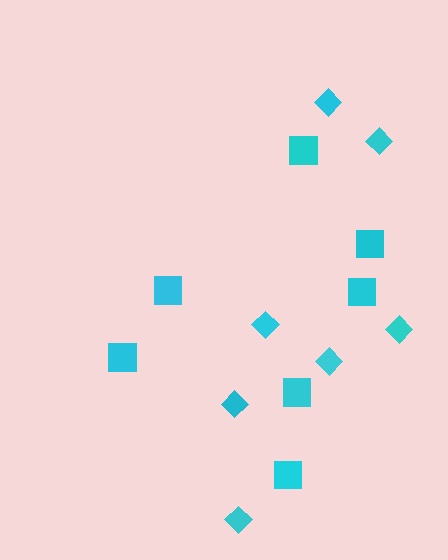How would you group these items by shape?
There are 2 groups: one group of squares (7) and one group of diamonds (7).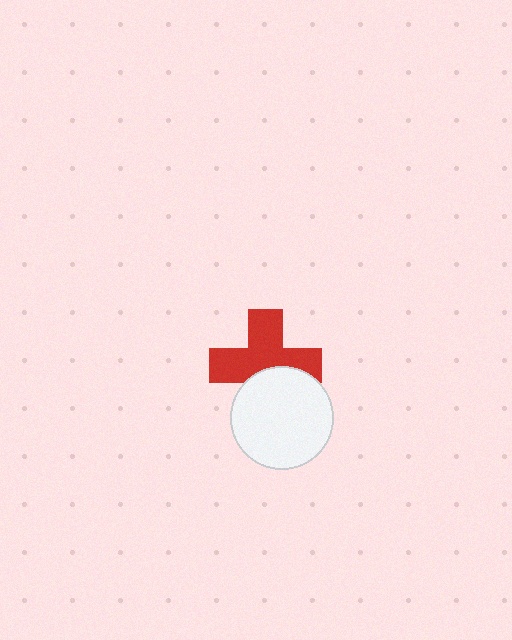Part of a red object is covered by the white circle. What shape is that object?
It is a cross.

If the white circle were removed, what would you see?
You would see the complete red cross.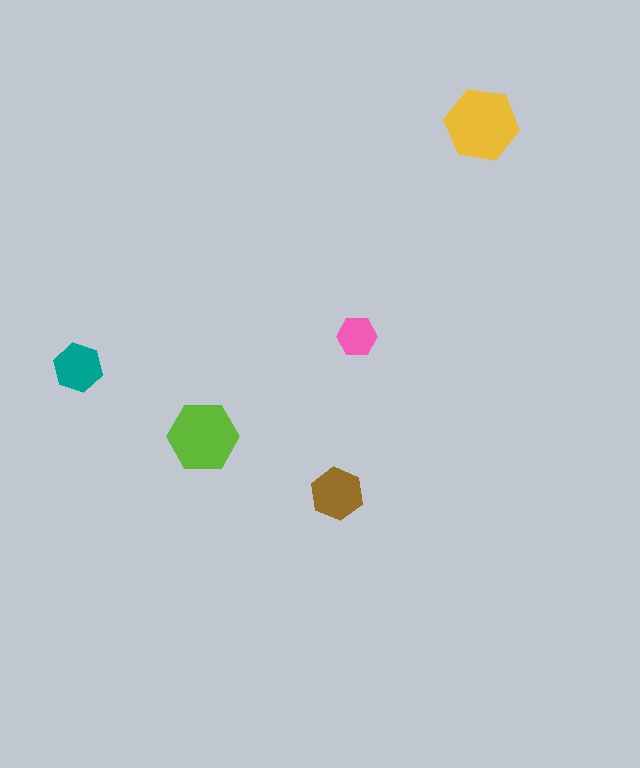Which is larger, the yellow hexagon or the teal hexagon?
The yellow one.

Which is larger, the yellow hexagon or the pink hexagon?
The yellow one.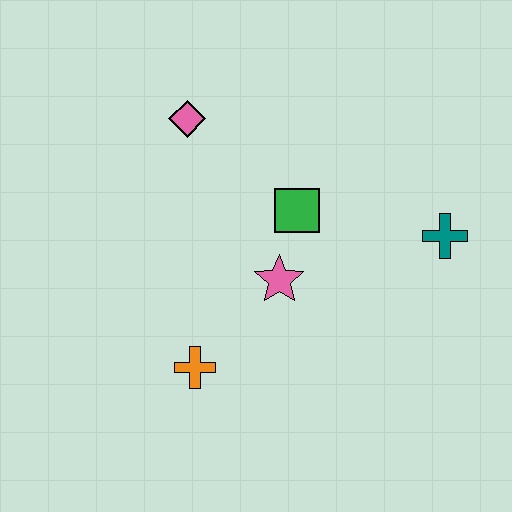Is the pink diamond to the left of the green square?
Yes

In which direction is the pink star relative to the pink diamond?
The pink star is below the pink diamond.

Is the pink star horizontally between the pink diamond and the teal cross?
Yes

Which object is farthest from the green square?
The orange cross is farthest from the green square.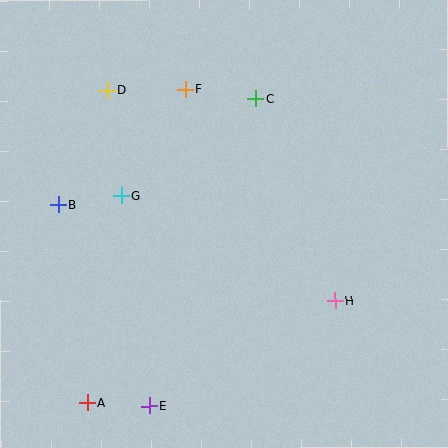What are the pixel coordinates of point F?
Point F is at (185, 89).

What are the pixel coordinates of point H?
Point H is at (335, 301).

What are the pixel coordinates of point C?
Point C is at (256, 99).